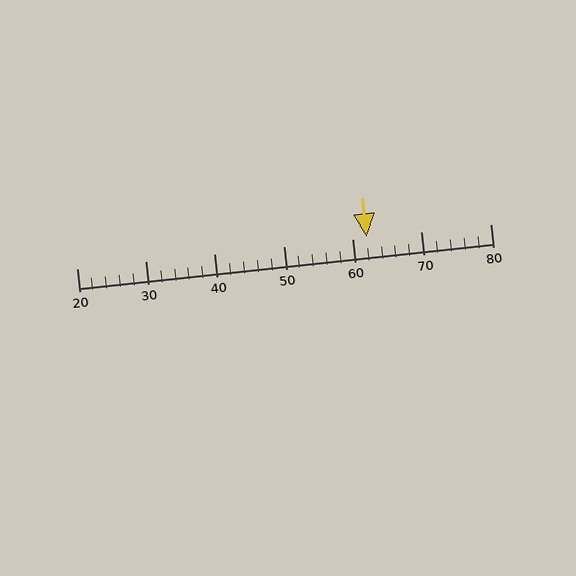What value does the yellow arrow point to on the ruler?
The yellow arrow points to approximately 62.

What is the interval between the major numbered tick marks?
The major tick marks are spaced 10 units apart.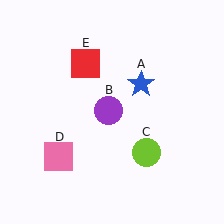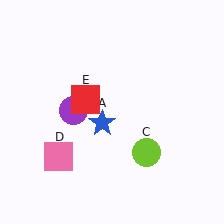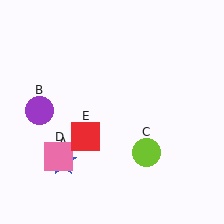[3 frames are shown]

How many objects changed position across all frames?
3 objects changed position: blue star (object A), purple circle (object B), red square (object E).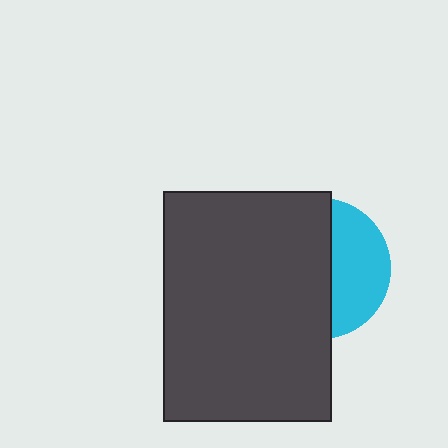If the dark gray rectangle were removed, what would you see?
You would see the complete cyan circle.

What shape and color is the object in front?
The object in front is a dark gray rectangle.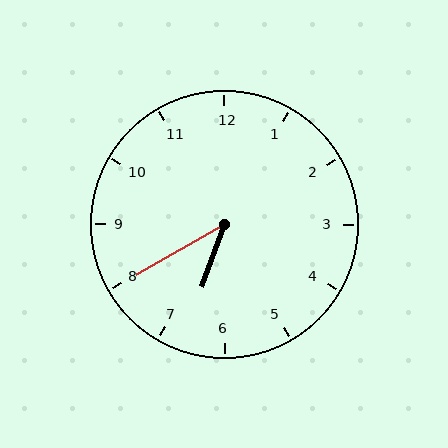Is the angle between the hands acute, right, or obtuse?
It is acute.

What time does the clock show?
6:40.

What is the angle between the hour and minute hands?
Approximately 40 degrees.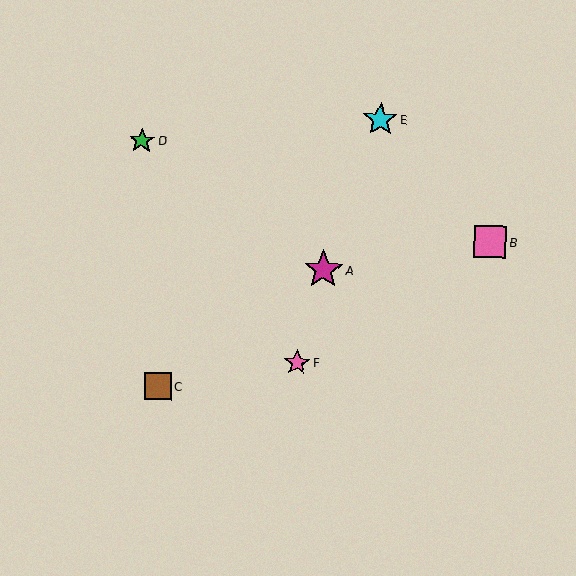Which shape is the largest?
The magenta star (labeled A) is the largest.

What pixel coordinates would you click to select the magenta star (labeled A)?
Click at (323, 270) to select the magenta star A.